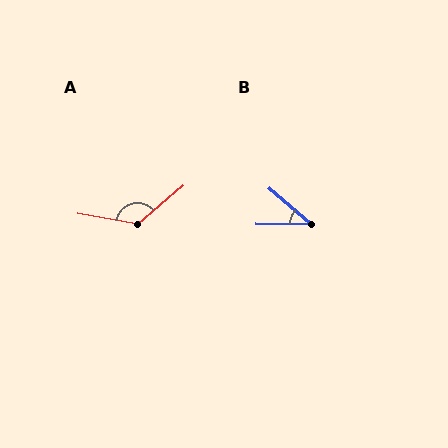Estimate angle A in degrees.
Approximately 129 degrees.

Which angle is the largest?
A, at approximately 129 degrees.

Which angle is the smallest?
B, at approximately 40 degrees.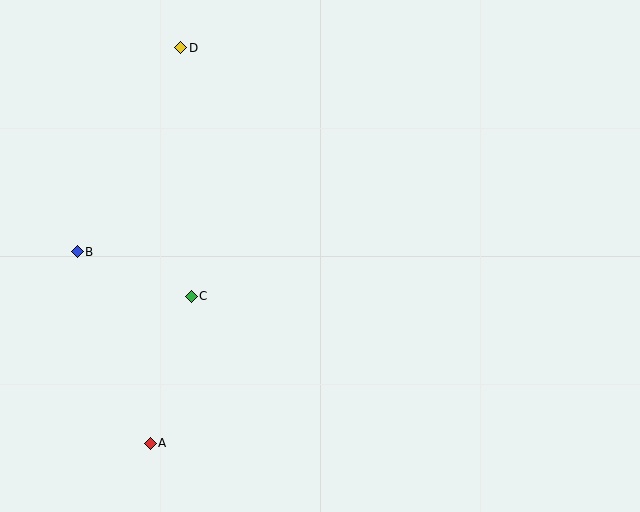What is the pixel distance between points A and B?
The distance between A and B is 205 pixels.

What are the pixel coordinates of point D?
Point D is at (181, 48).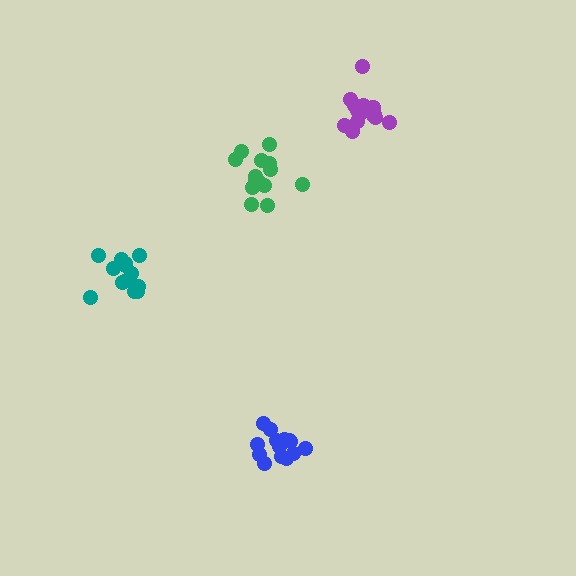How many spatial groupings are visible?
There are 4 spatial groupings.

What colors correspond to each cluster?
The clusters are colored: green, teal, blue, purple.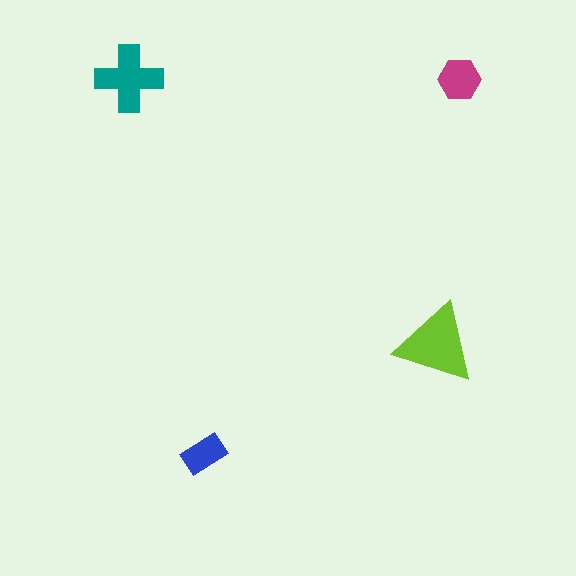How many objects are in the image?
There are 4 objects in the image.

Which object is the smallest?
The blue rectangle.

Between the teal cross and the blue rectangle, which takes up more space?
The teal cross.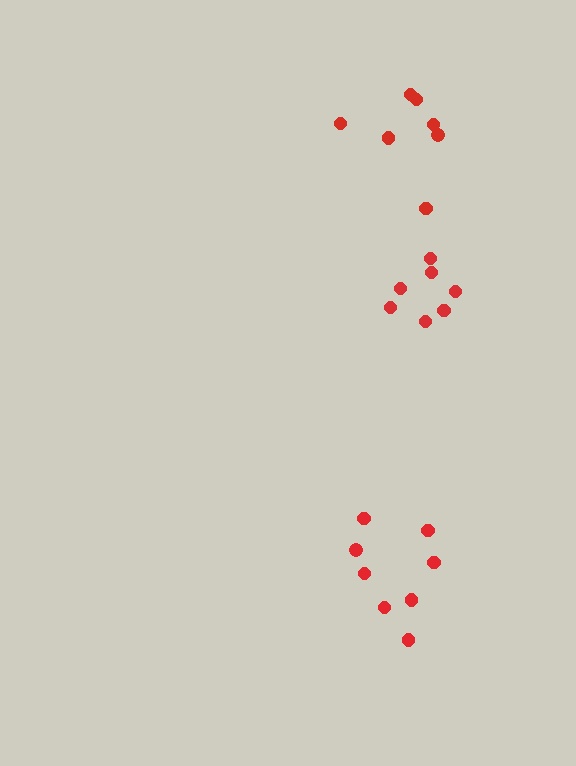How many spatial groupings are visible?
There are 3 spatial groupings.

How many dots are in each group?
Group 1: 7 dots, Group 2: 8 dots, Group 3: 7 dots (22 total).